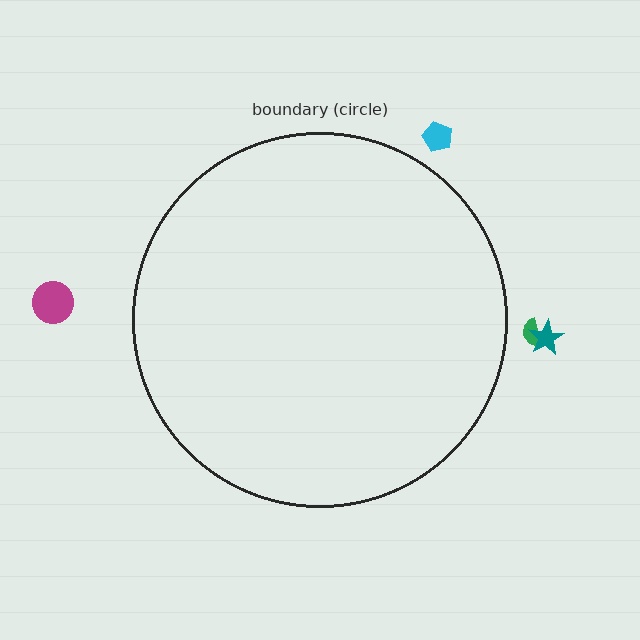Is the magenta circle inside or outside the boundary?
Outside.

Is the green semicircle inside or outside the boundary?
Outside.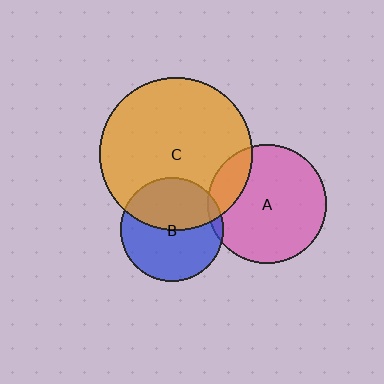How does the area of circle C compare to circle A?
Approximately 1.7 times.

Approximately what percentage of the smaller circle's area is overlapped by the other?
Approximately 15%.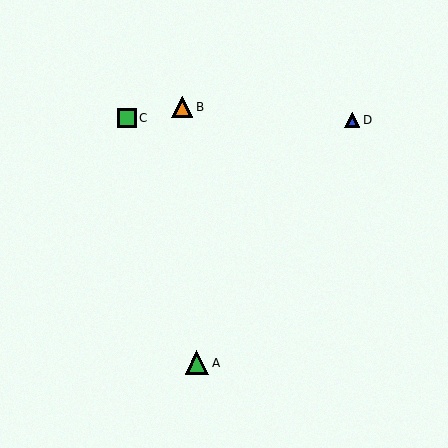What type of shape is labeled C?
Shape C is a green square.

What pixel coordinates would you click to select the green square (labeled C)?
Click at (127, 118) to select the green square C.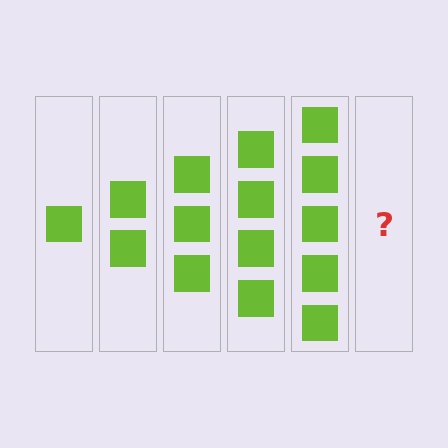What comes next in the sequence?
The next element should be 6 squares.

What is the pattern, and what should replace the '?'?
The pattern is that each step adds one more square. The '?' should be 6 squares.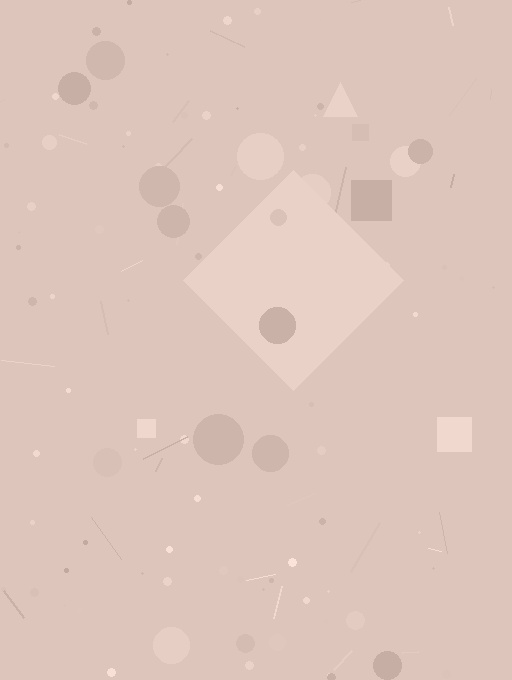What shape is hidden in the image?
A diamond is hidden in the image.